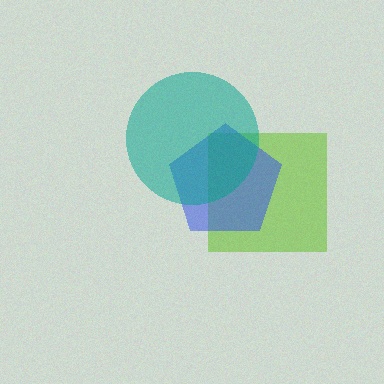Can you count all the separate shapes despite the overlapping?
Yes, there are 3 separate shapes.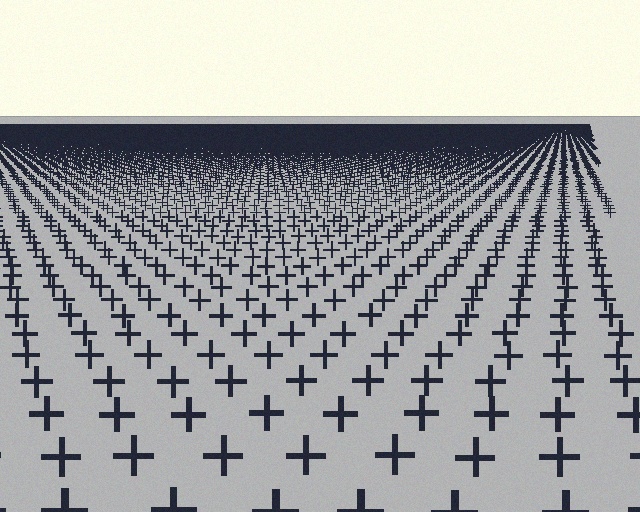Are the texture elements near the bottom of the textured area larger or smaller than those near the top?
Larger. Near the bottom, elements are closer to the viewer and appear at a bigger on-screen size.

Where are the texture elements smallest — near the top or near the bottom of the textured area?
Near the top.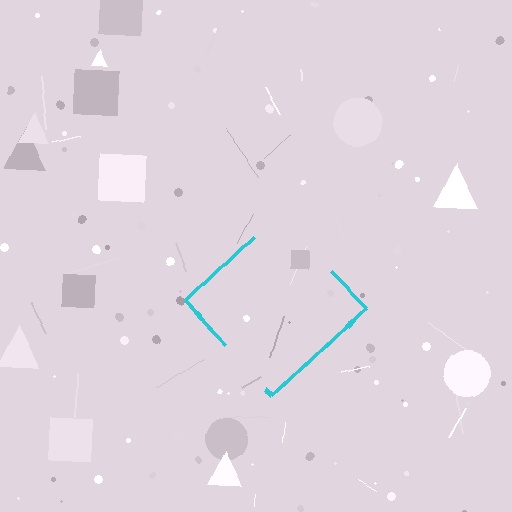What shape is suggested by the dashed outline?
The dashed outline suggests a diamond.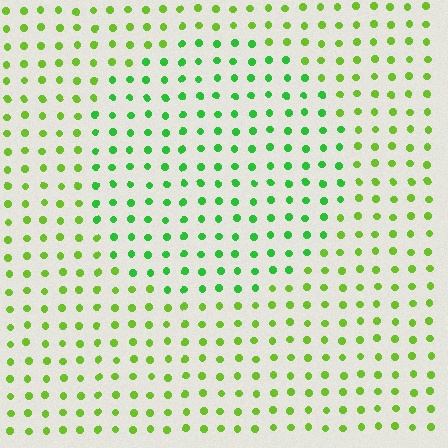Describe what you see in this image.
The image is filled with small lime elements in a uniform arrangement. A circle-shaped region is visible where the elements are tinted to a slightly different hue, forming a subtle color boundary.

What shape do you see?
I see a circle.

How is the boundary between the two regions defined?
The boundary is defined purely by a slight shift in hue (about 31 degrees). Spacing, size, and orientation are identical on both sides.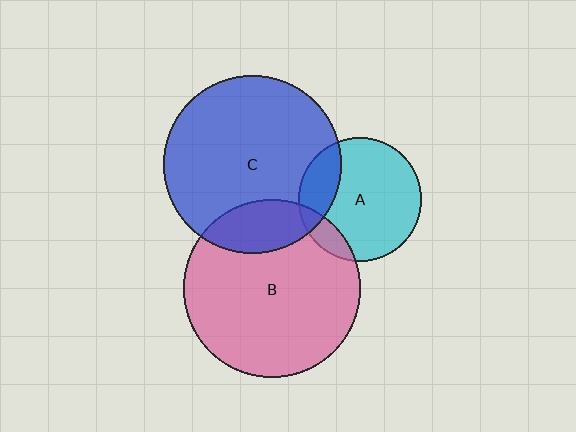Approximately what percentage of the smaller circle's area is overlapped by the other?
Approximately 20%.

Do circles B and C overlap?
Yes.